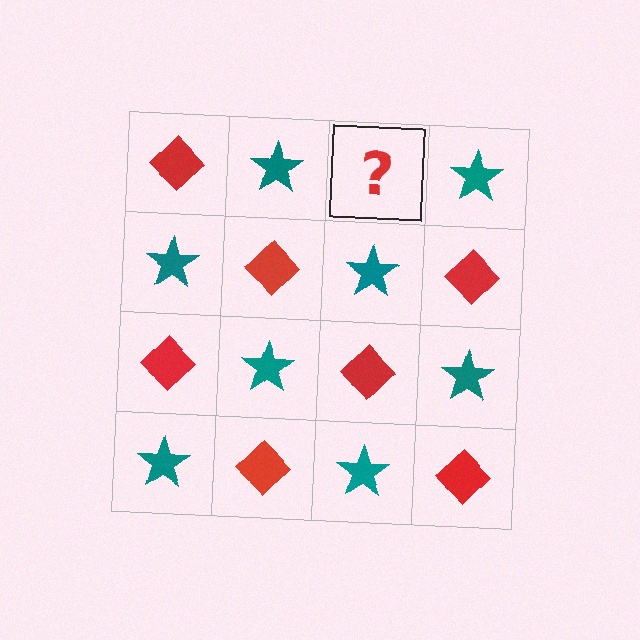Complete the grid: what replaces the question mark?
The question mark should be replaced with a red diamond.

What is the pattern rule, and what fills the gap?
The rule is that it alternates red diamond and teal star in a checkerboard pattern. The gap should be filled with a red diamond.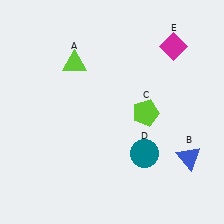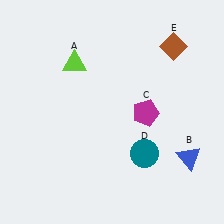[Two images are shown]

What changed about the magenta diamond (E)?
In Image 1, E is magenta. In Image 2, it changed to brown.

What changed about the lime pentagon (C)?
In Image 1, C is lime. In Image 2, it changed to magenta.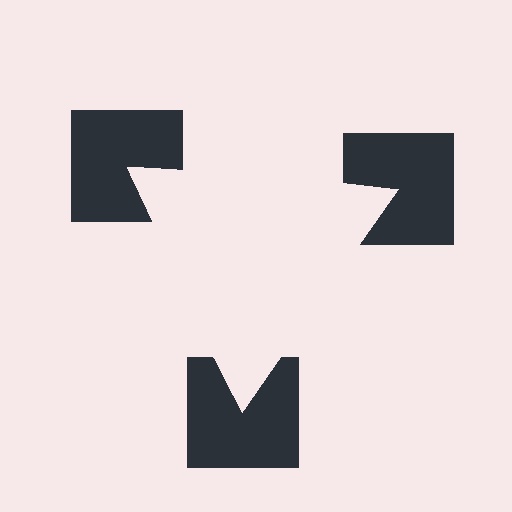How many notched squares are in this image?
There are 3 — one at each vertex of the illusory triangle.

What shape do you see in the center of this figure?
An illusory triangle — its edges are inferred from the aligned wedge cuts in the notched squares, not physically drawn.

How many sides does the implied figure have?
3 sides.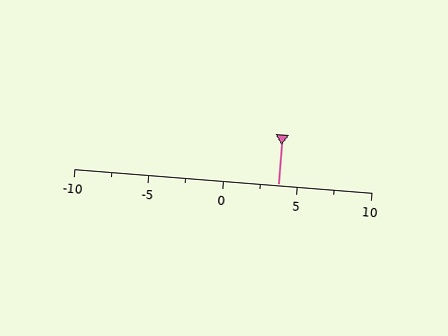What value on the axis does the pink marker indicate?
The marker indicates approximately 3.8.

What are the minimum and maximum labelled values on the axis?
The axis runs from -10 to 10.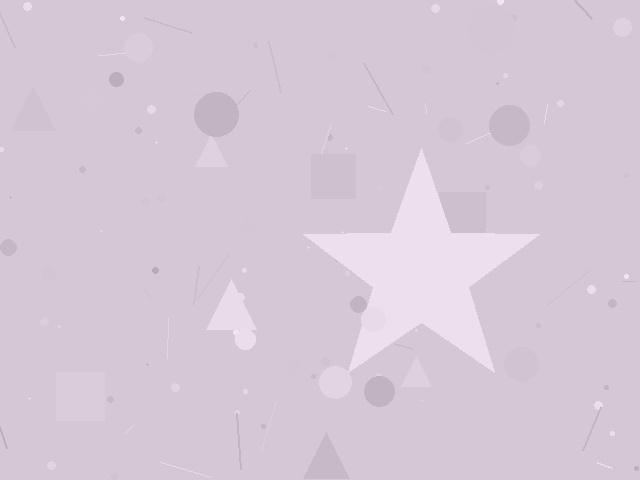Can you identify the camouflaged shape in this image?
The camouflaged shape is a star.